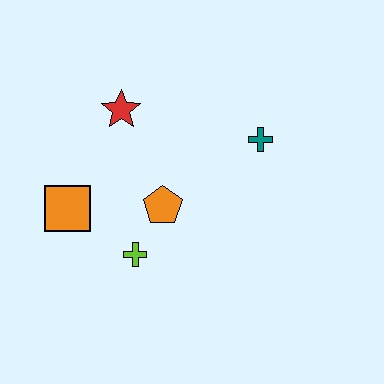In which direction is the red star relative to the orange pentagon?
The red star is above the orange pentagon.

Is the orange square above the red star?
No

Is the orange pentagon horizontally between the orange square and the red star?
No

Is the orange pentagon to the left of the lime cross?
No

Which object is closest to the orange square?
The lime cross is closest to the orange square.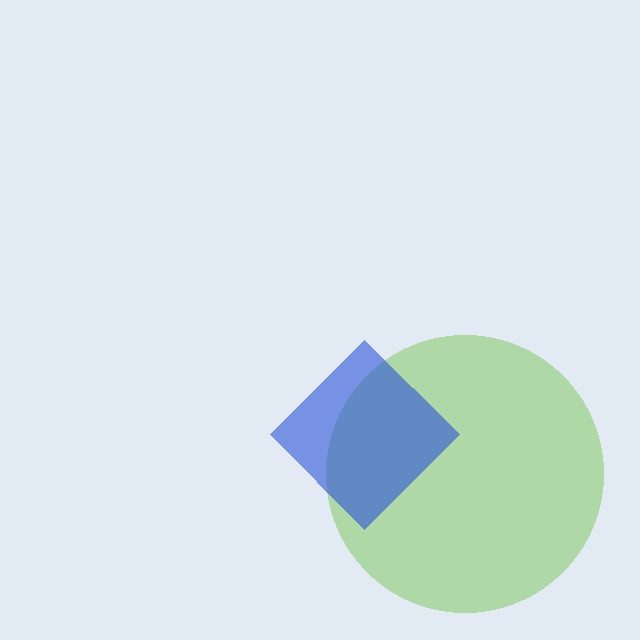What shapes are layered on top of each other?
The layered shapes are: a lime circle, a blue diamond.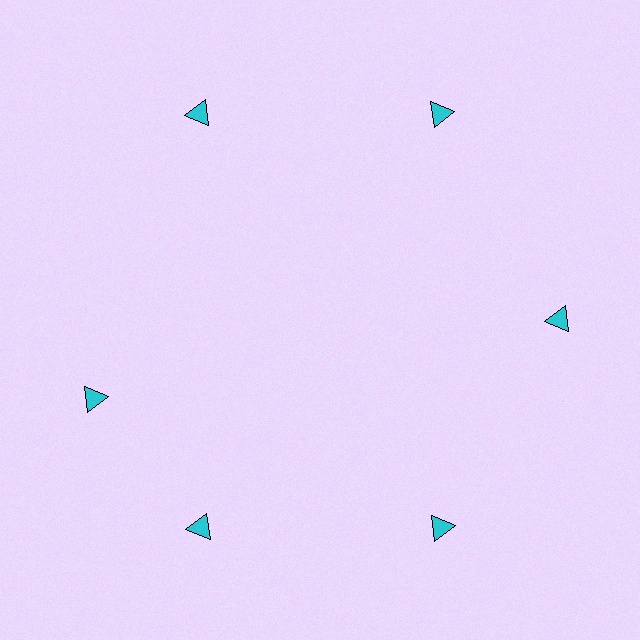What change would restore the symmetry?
The symmetry would be restored by rotating it back into even spacing with its neighbors so that all 6 triangles sit at equal angles and equal distance from the center.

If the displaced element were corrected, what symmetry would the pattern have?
It would have 6-fold rotational symmetry — the pattern would map onto itself every 60 degrees.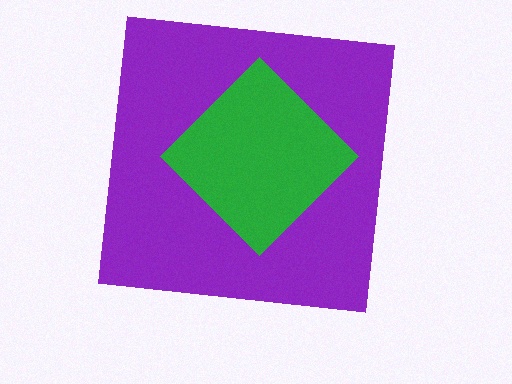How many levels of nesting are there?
2.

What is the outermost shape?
The purple square.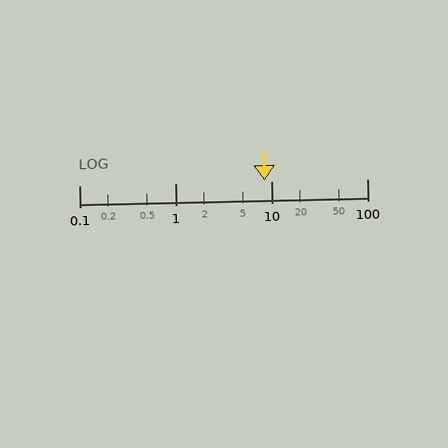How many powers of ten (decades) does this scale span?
The scale spans 3 decades, from 0.1 to 100.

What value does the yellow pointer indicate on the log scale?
The pointer indicates approximately 8.5.